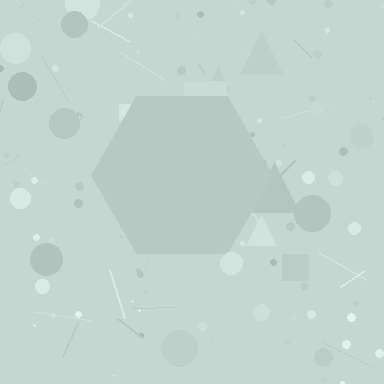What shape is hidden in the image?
A hexagon is hidden in the image.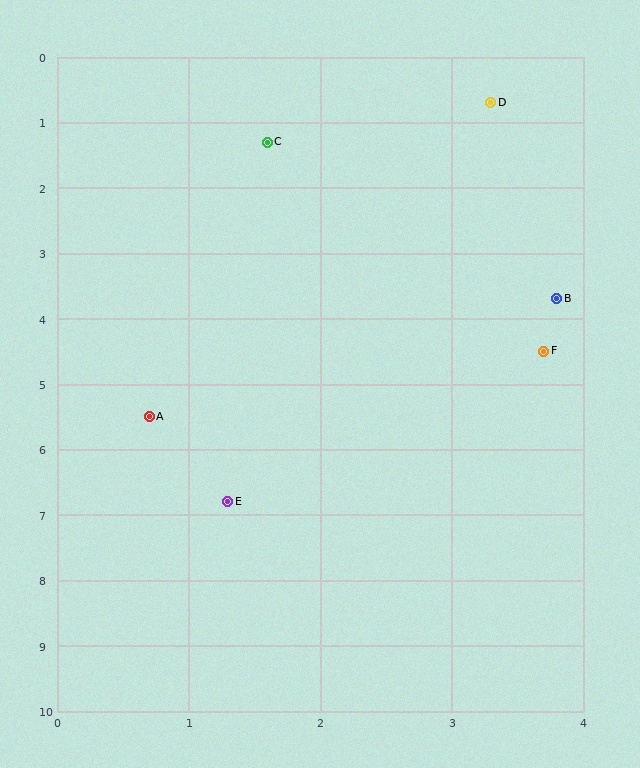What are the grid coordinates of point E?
Point E is at approximately (1.3, 6.8).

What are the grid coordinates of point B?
Point B is at approximately (3.8, 3.7).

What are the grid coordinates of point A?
Point A is at approximately (0.7, 5.5).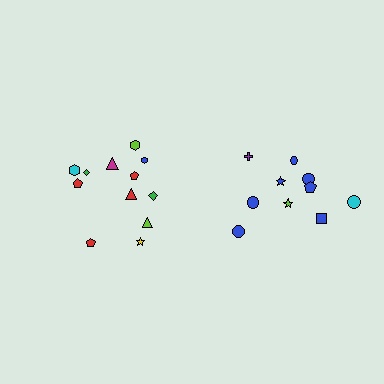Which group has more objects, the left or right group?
The left group.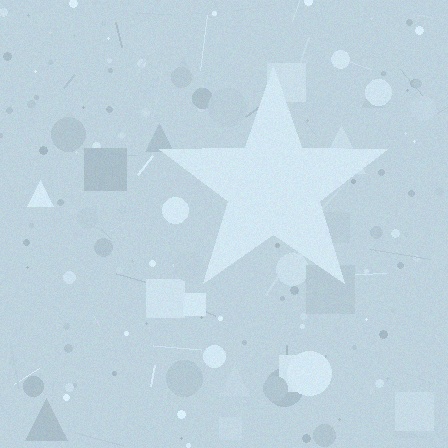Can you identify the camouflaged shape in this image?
The camouflaged shape is a star.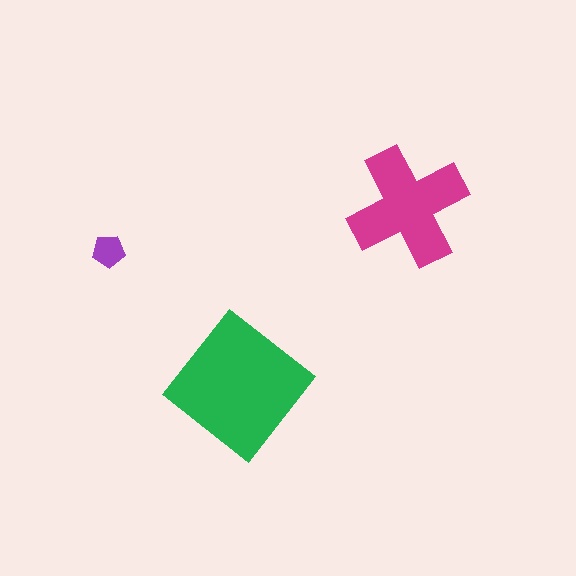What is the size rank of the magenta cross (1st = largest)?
2nd.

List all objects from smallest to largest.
The purple pentagon, the magenta cross, the green diamond.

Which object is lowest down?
The green diamond is bottommost.